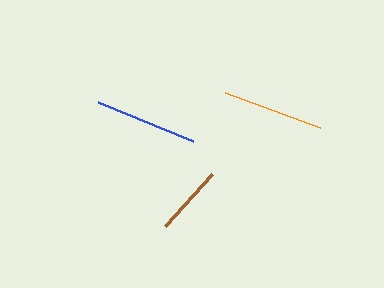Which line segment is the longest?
The blue line is the longest at approximately 103 pixels.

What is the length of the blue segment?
The blue segment is approximately 103 pixels long.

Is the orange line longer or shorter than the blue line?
The blue line is longer than the orange line.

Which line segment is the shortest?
The brown line is the shortest at approximately 70 pixels.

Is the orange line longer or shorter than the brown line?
The orange line is longer than the brown line.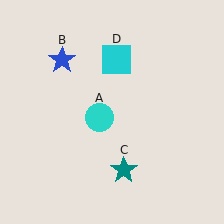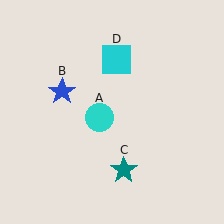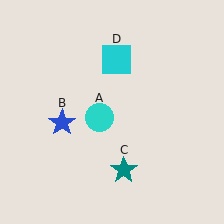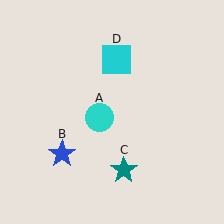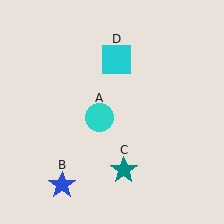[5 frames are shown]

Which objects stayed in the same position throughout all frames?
Cyan circle (object A) and teal star (object C) and cyan square (object D) remained stationary.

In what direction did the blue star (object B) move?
The blue star (object B) moved down.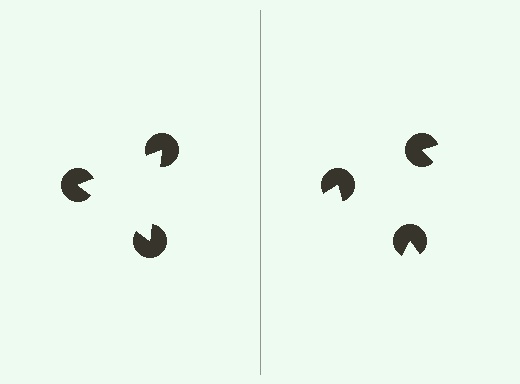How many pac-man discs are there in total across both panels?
6 — 3 on each side.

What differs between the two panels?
The pac-man discs are positioned identically on both sides; only the wedge orientations differ. On the left they align to a triangle; on the right they are misaligned.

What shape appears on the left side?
An illusory triangle.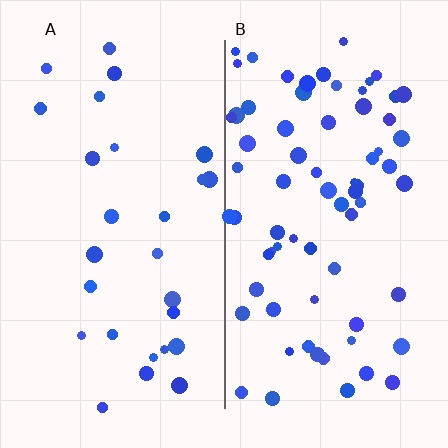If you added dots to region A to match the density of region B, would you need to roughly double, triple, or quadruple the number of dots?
Approximately triple.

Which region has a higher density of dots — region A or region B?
B (the right).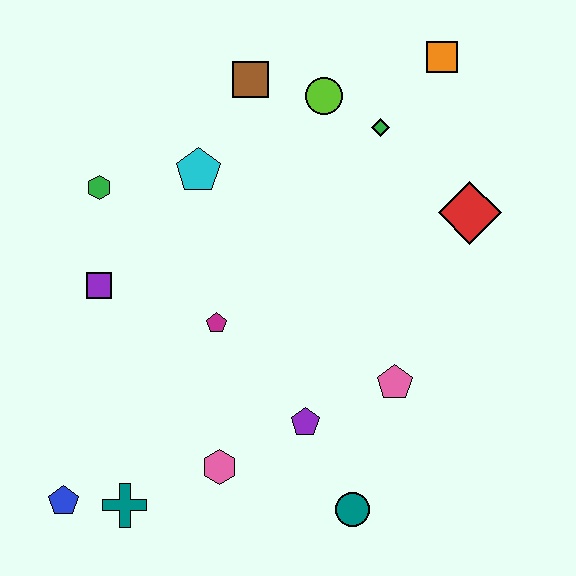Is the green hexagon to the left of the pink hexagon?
Yes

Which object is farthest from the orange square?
The blue pentagon is farthest from the orange square.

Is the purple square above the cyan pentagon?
No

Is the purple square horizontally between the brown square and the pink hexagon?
No